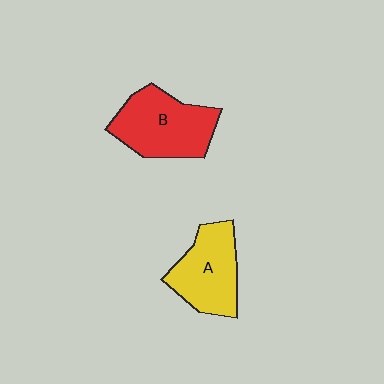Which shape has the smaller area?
Shape A (yellow).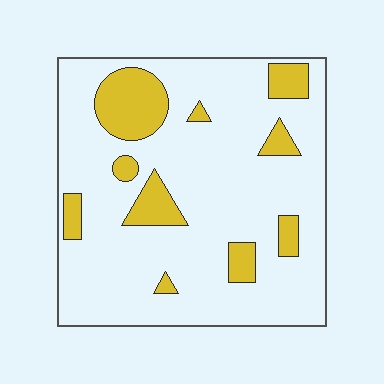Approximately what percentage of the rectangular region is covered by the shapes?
Approximately 20%.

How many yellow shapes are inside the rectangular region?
10.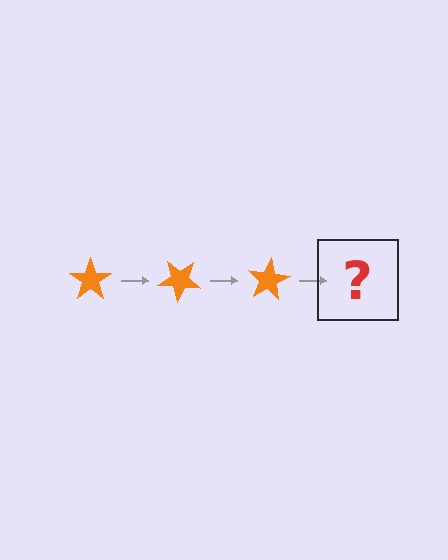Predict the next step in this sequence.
The next step is an orange star rotated 120 degrees.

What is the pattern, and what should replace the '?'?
The pattern is that the star rotates 40 degrees each step. The '?' should be an orange star rotated 120 degrees.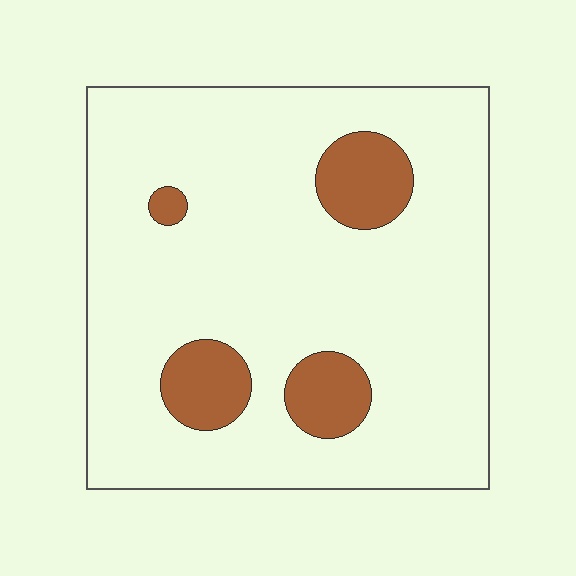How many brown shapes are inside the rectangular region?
4.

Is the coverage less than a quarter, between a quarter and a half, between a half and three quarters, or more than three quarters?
Less than a quarter.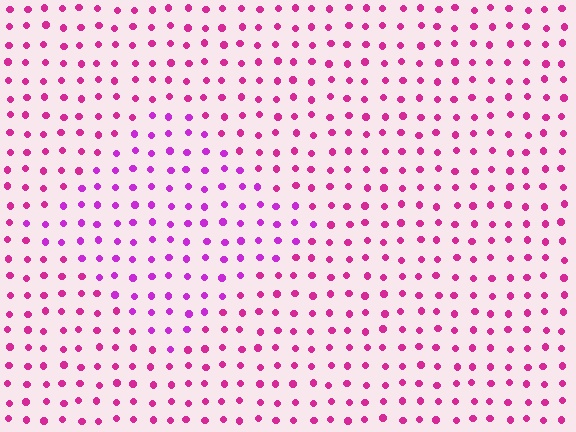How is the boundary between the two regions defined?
The boundary is defined purely by a slight shift in hue (about 27 degrees). Spacing, size, and orientation are identical on both sides.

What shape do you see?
I see a diamond.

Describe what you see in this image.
The image is filled with small magenta elements in a uniform arrangement. A diamond-shaped region is visible where the elements are tinted to a slightly different hue, forming a subtle color boundary.